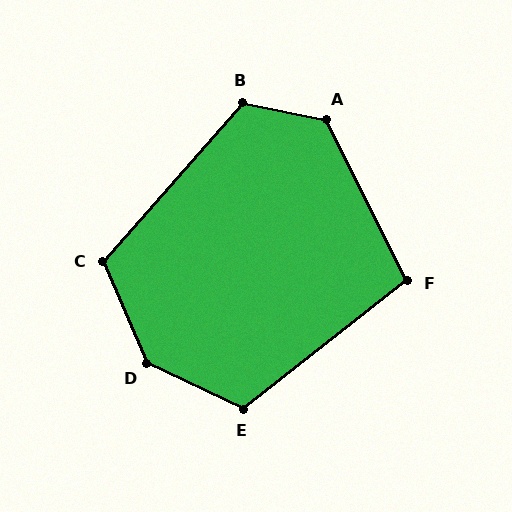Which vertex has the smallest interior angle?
F, at approximately 101 degrees.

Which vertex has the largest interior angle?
D, at approximately 138 degrees.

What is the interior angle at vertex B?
Approximately 120 degrees (obtuse).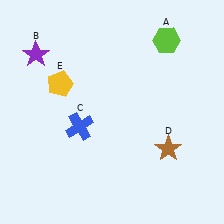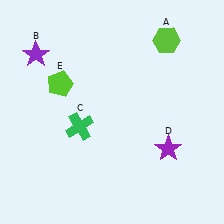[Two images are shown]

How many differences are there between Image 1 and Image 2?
There are 3 differences between the two images.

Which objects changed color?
C changed from blue to green. D changed from brown to purple. E changed from yellow to lime.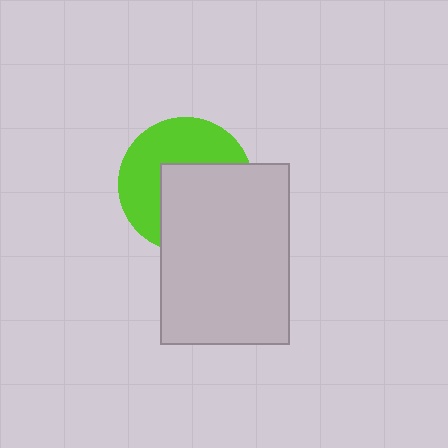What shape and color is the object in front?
The object in front is a light gray rectangle.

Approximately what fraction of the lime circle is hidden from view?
Roughly 51% of the lime circle is hidden behind the light gray rectangle.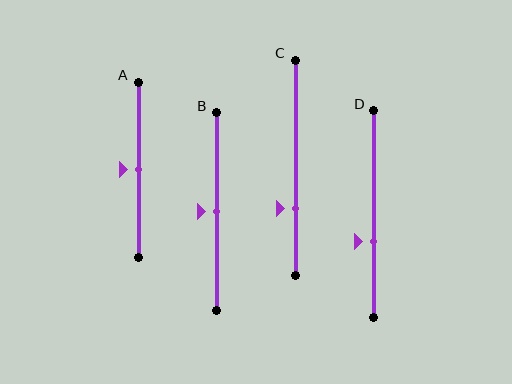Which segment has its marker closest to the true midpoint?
Segment A has its marker closest to the true midpoint.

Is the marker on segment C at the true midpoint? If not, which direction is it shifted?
No, the marker on segment C is shifted downward by about 19% of the segment length.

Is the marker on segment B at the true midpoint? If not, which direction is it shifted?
Yes, the marker on segment B is at the true midpoint.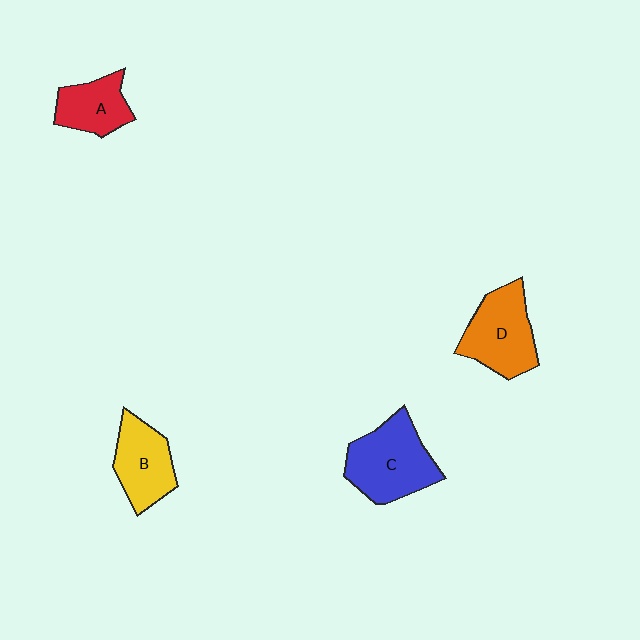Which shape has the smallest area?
Shape A (red).